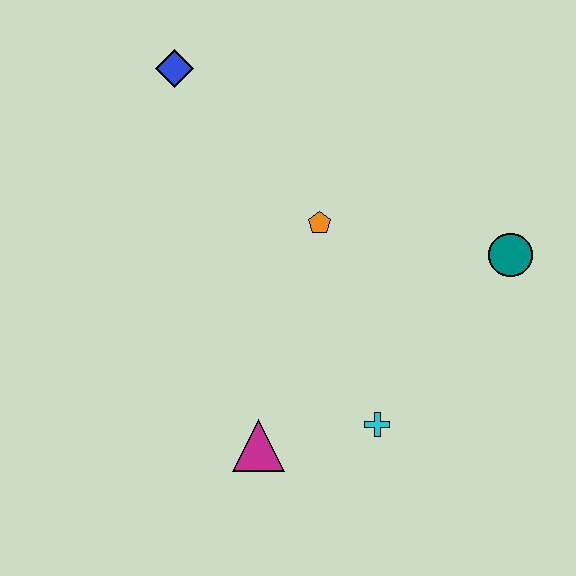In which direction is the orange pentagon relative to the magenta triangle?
The orange pentagon is above the magenta triangle.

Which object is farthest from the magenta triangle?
The blue diamond is farthest from the magenta triangle.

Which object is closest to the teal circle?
The orange pentagon is closest to the teal circle.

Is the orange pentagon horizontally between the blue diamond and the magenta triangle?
No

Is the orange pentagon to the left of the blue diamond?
No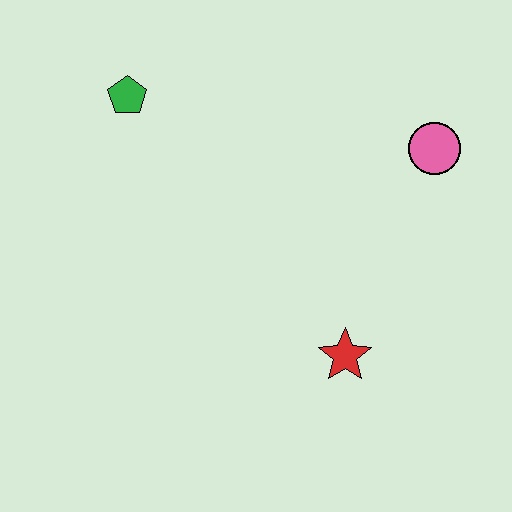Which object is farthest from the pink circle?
The green pentagon is farthest from the pink circle.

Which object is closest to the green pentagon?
The pink circle is closest to the green pentagon.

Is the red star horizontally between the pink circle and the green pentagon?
Yes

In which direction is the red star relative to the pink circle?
The red star is below the pink circle.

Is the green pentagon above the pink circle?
Yes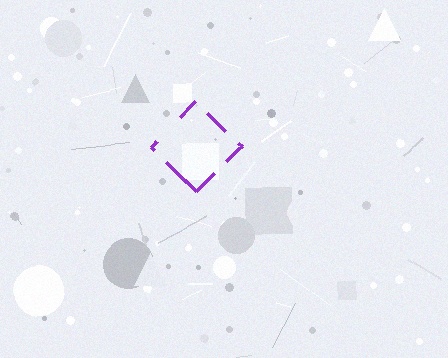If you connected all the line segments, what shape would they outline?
They would outline a diamond.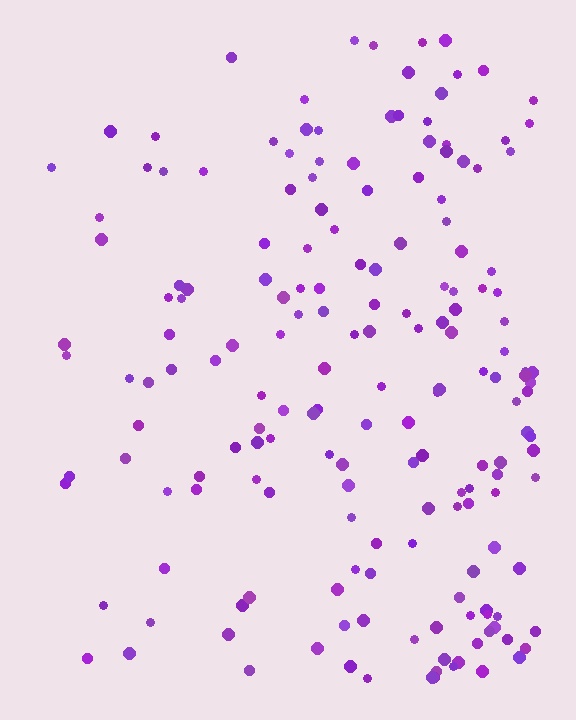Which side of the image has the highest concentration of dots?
The right.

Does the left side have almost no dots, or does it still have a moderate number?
Still a moderate number, just noticeably fewer than the right.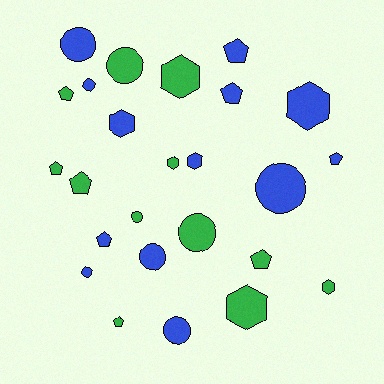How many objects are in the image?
There are 25 objects.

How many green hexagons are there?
There are 4 green hexagons.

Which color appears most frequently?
Blue, with 13 objects.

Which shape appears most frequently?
Circle, with 9 objects.